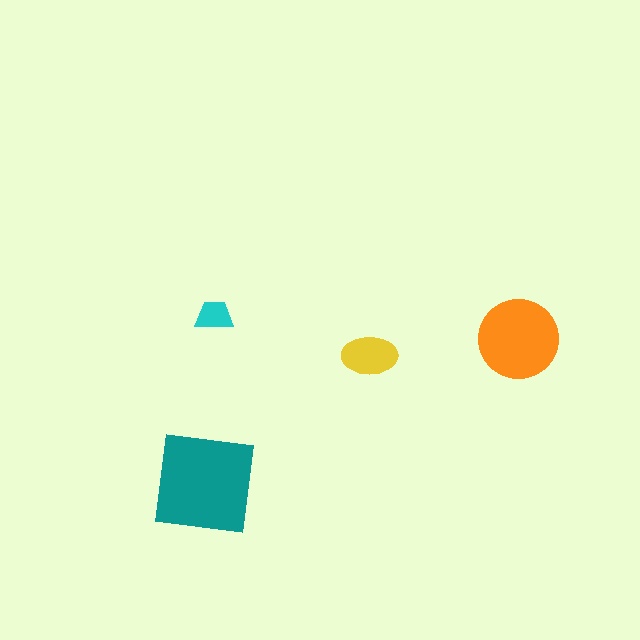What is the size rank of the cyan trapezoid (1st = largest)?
4th.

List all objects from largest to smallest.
The teal square, the orange circle, the yellow ellipse, the cyan trapezoid.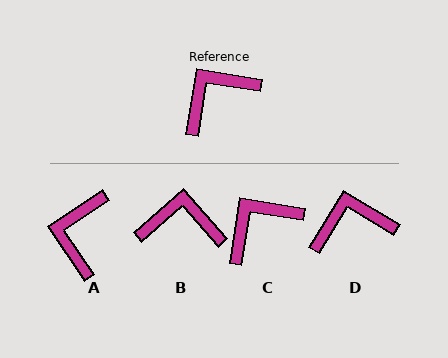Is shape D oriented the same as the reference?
No, it is off by about 22 degrees.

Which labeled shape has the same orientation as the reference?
C.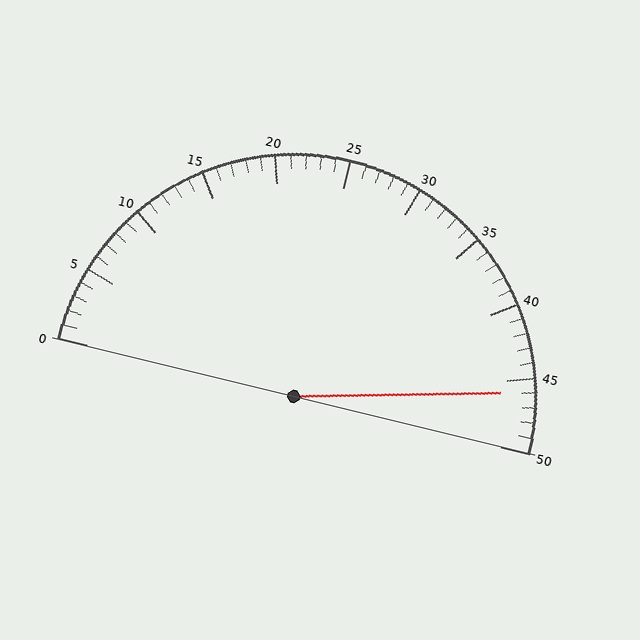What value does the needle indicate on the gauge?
The needle indicates approximately 46.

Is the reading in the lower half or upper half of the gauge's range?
The reading is in the upper half of the range (0 to 50).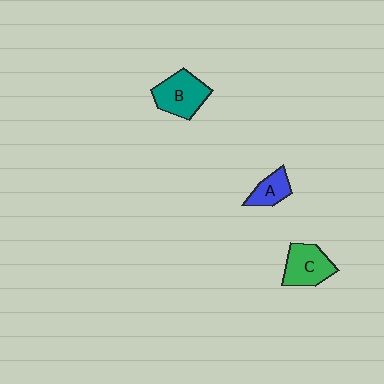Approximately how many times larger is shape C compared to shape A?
Approximately 1.6 times.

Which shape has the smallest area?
Shape A (blue).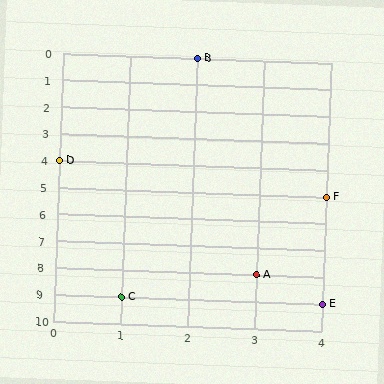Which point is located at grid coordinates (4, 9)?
Point E is at (4, 9).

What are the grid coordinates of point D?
Point D is at grid coordinates (0, 4).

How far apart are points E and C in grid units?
Points E and C are 3 columns apart.